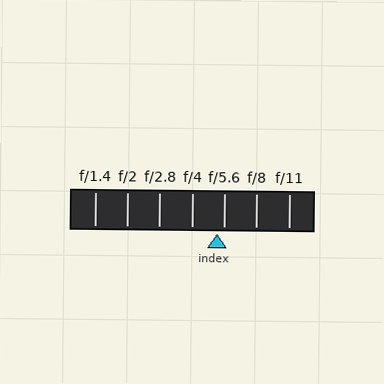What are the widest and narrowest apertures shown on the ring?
The widest aperture shown is f/1.4 and the narrowest is f/11.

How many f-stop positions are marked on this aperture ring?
There are 7 f-stop positions marked.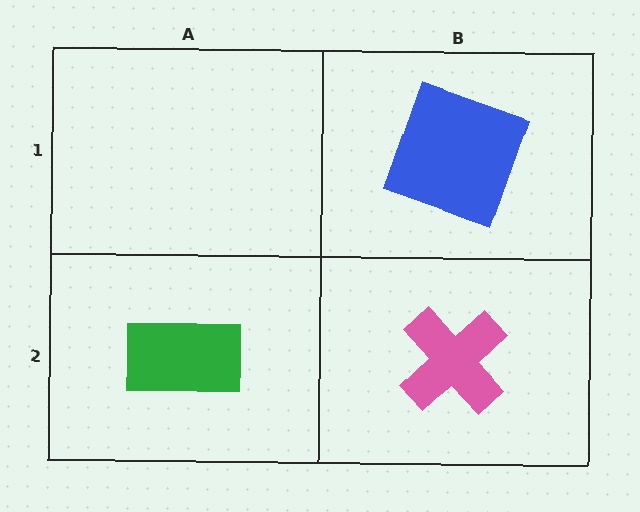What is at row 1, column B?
A blue square.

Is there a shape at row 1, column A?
No, that cell is empty.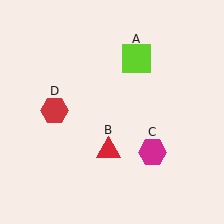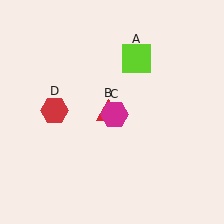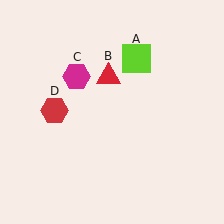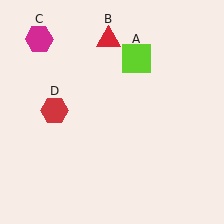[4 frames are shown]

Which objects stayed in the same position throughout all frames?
Lime square (object A) and red hexagon (object D) remained stationary.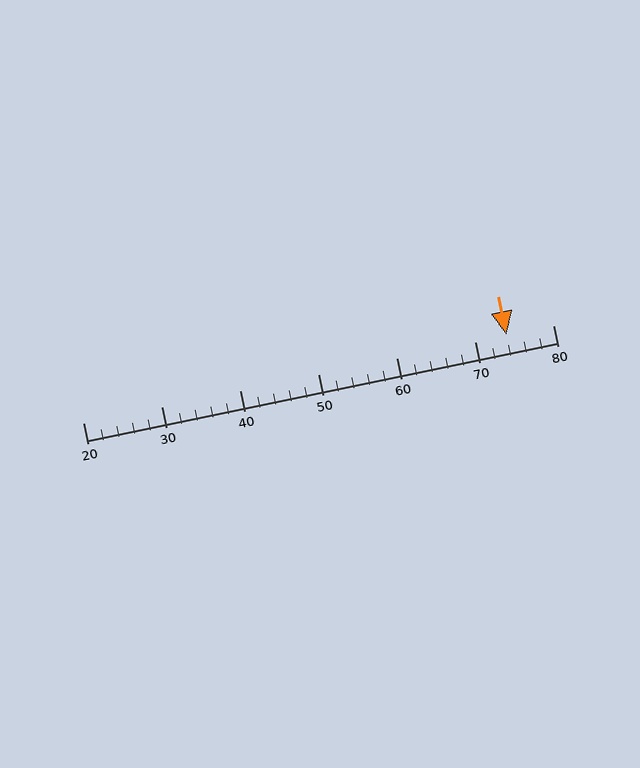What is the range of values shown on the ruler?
The ruler shows values from 20 to 80.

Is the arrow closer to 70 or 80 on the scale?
The arrow is closer to 70.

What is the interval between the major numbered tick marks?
The major tick marks are spaced 10 units apart.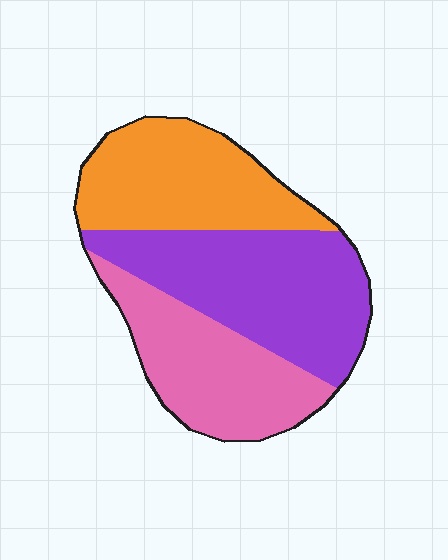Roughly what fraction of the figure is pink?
Pink takes up about one third (1/3) of the figure.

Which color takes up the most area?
Purple, at roughly 40%.